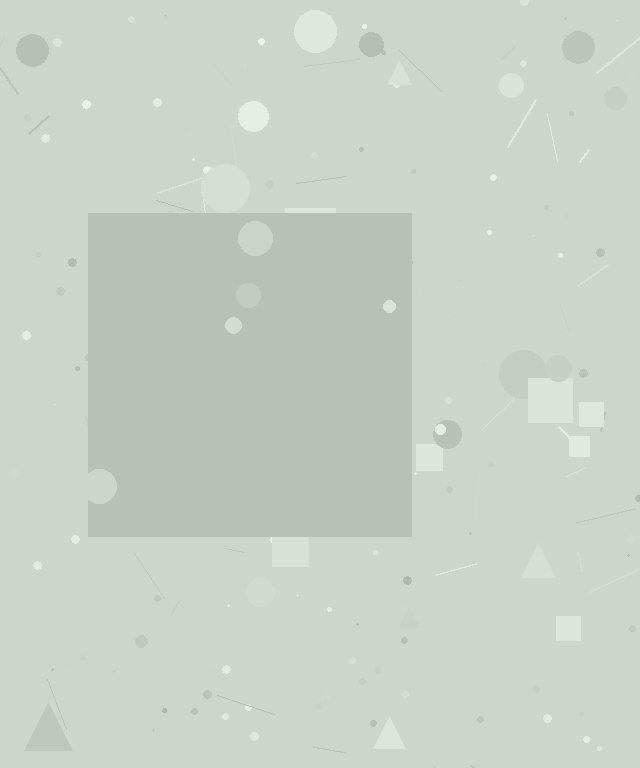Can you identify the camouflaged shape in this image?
The camouflaged shape is a square.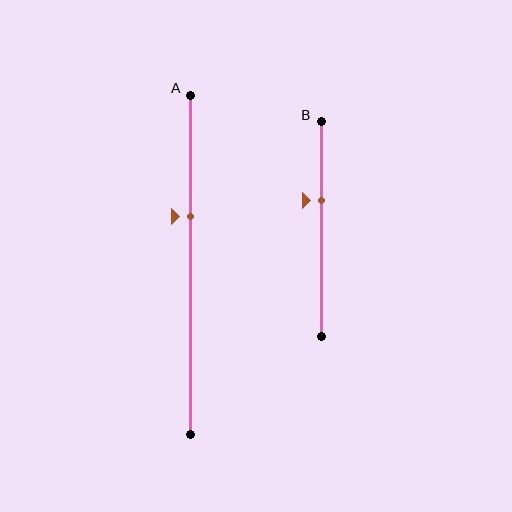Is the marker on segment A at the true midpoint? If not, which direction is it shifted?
No, the marker on segment A is shifted upward by about 14% of the segment length.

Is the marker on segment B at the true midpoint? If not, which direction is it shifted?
No, the marker on segment B is shifted upward by about 13% of the segment length.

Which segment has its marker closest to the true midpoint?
Segment B has its marker closest to the true midpoint.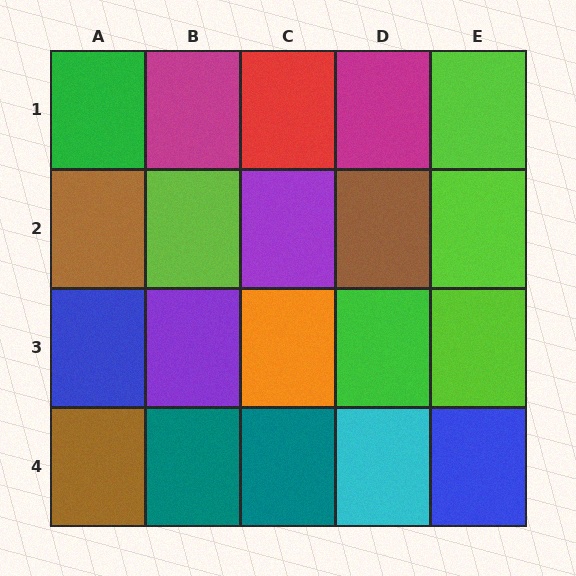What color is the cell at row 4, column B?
Teal.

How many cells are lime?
4 cells are lime.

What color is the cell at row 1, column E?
Lime.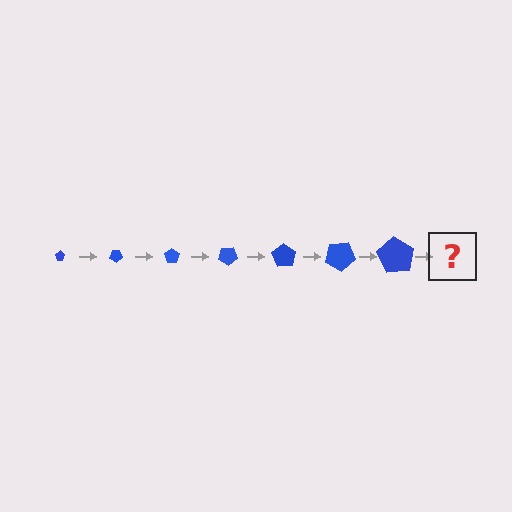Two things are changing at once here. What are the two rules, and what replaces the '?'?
The two rules are that the pentagon grows larger each step and it rotates 35 degrees each step. The '?' should be a pentagon, larger than the previous one and rotated 245 degrees from the start.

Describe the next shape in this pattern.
It should be a pentagon, larger than the previous one and rotated 245 degrees from the start.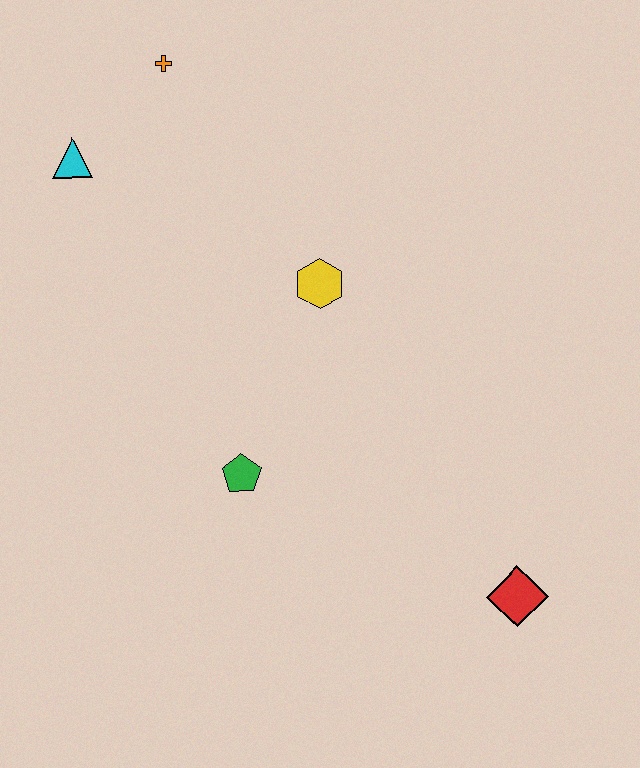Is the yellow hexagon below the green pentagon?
No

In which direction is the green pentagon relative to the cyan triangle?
The green pentagon is below the cyan triangle.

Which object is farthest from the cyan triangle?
The red diamond is farthest from the cyan triangle.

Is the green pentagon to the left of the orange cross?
No